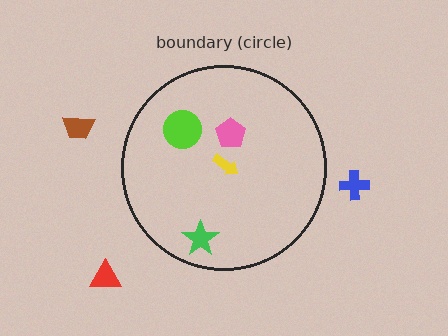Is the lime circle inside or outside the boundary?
Inside.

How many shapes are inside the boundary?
4 inside, 3 outside.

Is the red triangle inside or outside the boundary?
Outside.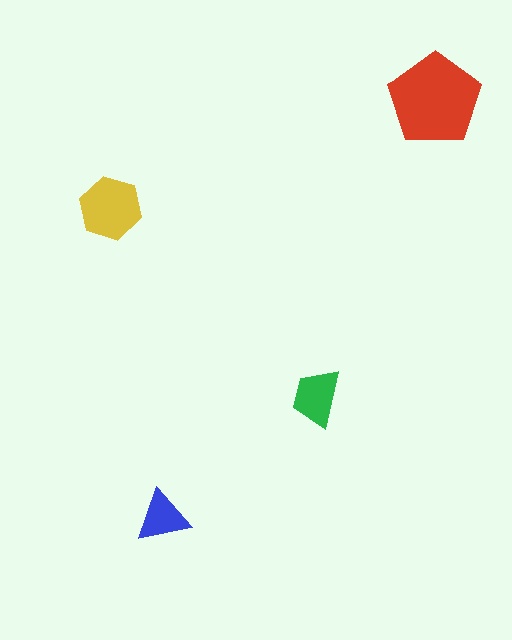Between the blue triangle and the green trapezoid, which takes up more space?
The green trapezoid.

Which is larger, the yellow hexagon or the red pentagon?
The red pentagon.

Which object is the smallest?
The blue triangle.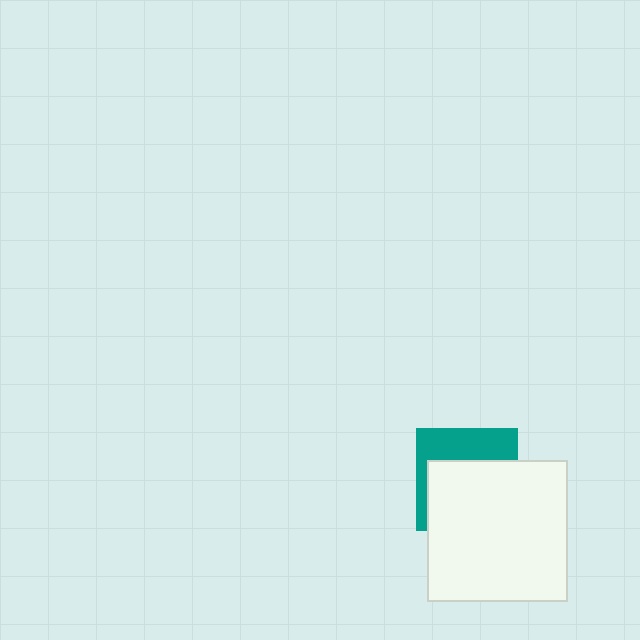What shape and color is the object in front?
The object in front is a white square.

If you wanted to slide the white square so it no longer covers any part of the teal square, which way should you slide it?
Slide it down — that is the most direct way to separate the two shapes.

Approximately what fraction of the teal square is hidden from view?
Roughly 61% of the teal square is hidden behind the white square.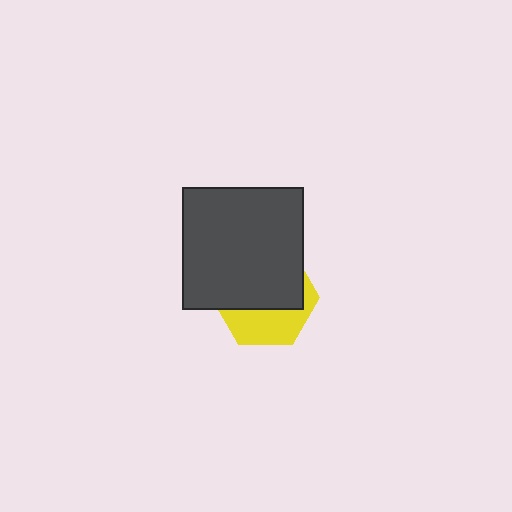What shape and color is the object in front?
The object in front is a dark gray square.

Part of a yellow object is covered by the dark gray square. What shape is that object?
It is a hexagon.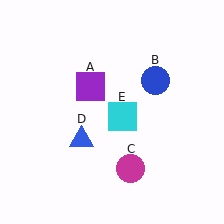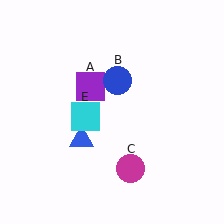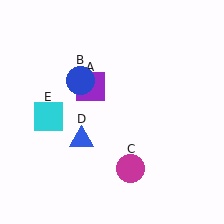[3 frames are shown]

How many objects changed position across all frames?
2 objects changed position: blue circle (object B), cyan square (object E).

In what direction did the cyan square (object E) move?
The cyan square (object E) moved left.